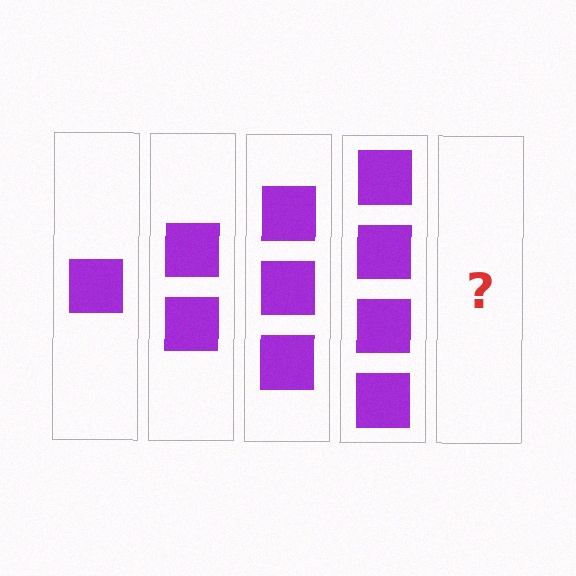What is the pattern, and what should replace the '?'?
The pattern is that each step adds one more square. The '?' should be 5 squares.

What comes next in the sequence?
The next element should be 5 squares.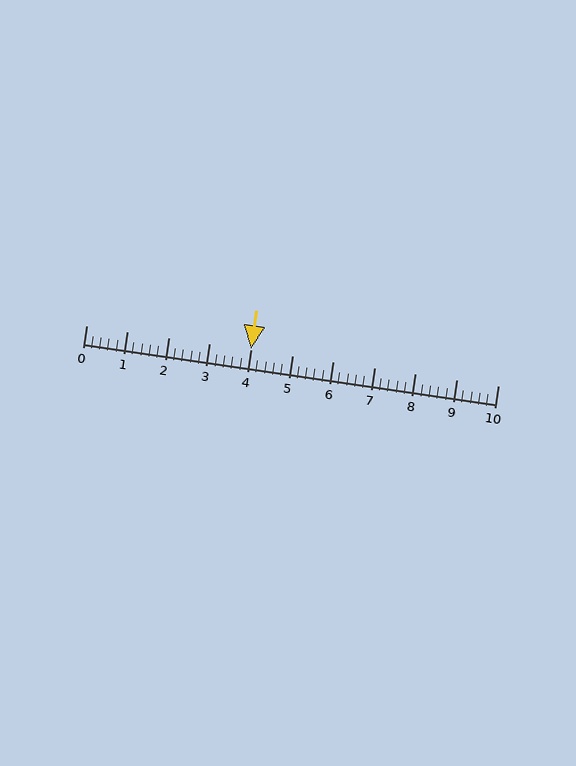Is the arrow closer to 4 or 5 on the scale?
The arrow is closer to 4.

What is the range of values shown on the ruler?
The ruler shows values from 0 to 10.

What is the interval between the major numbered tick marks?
The major tick marks are spaced 1 units apart.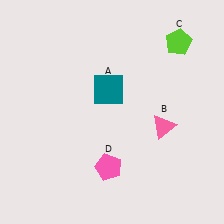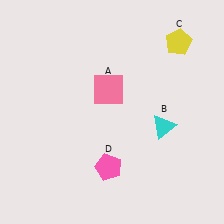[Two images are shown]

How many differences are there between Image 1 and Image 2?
There are 3 differences between the two images.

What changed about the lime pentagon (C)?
In Image 1, C is lime. In Image 2, it changed to yellow.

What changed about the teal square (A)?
In Image 1, A is teal. In Image 2, it changed to pink.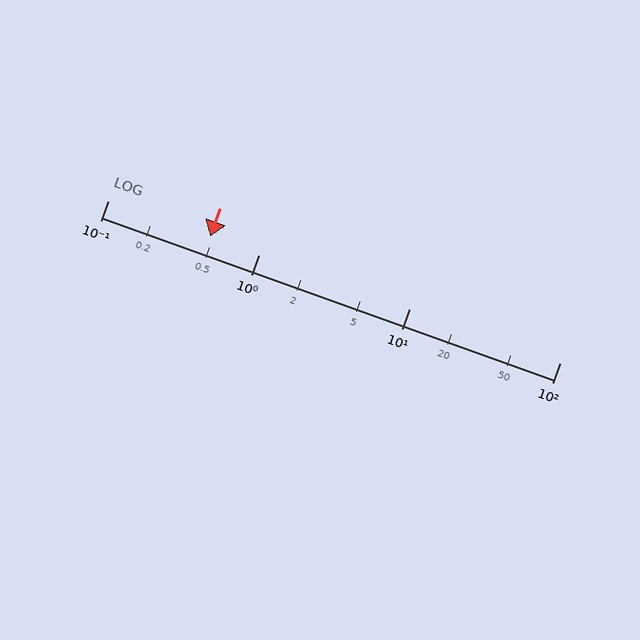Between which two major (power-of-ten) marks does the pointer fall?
The pointer is between 0.1 and 1.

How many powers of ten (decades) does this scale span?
The scale spans 3 decades, from 0.1 to 100.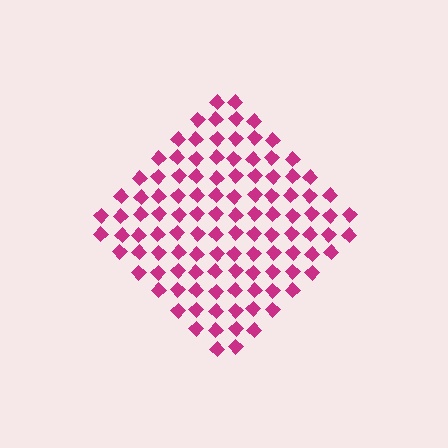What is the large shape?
The large shape is a diamond.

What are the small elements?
The small elements are diamonds.